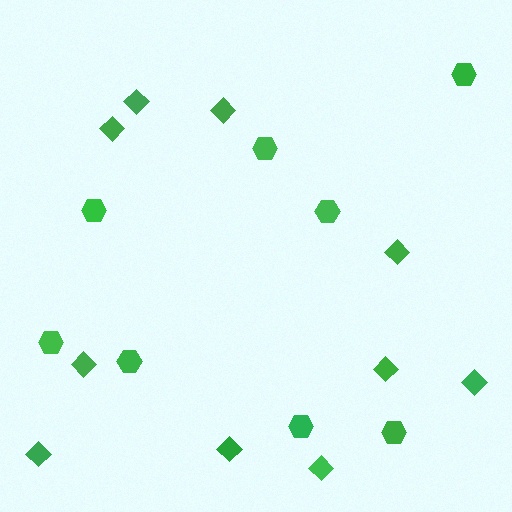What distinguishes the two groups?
There are 2 groups: one group of diamonds (10) and one group of hexagons (8).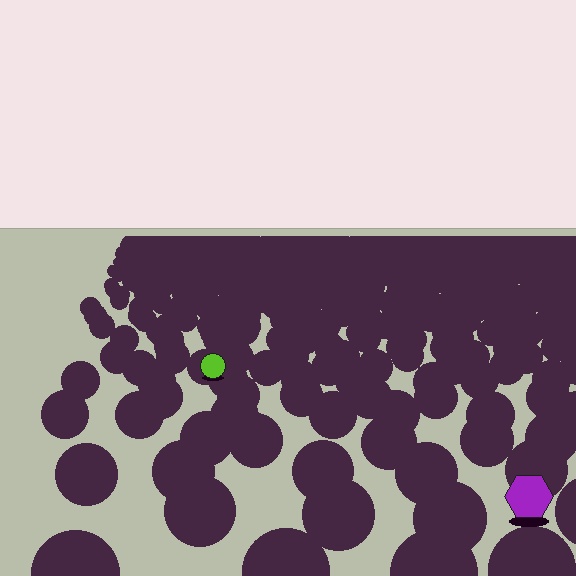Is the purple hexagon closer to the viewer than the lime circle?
Yes. The purple hexagon is closer — you can tell from the texture gradient: the ground texture is coarser near it.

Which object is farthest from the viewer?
The lime circle is farthest from the viewer. It appears smaller and the ground texture around it is denser.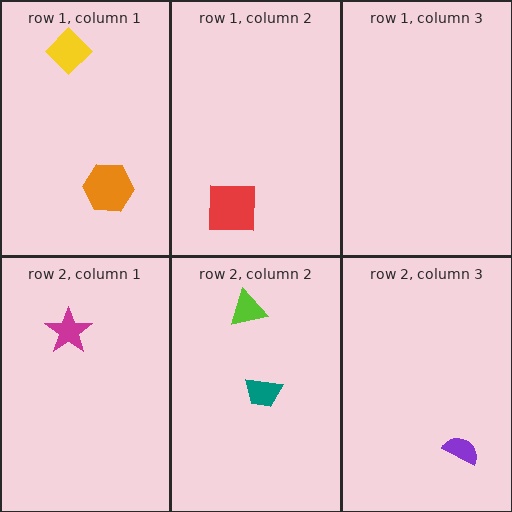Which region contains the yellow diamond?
The row 1, column 1 region.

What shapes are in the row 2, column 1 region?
The magenta star.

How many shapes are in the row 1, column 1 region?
2.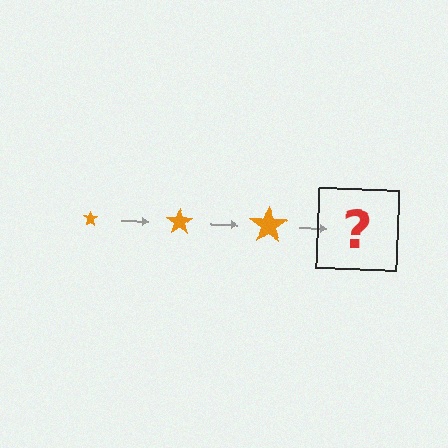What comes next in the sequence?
The next element should be an orange star, larger than the previous one.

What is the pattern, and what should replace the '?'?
The pattern is that the star gets progressively larger each step. The '?' should be an orange star, larger than the previous one.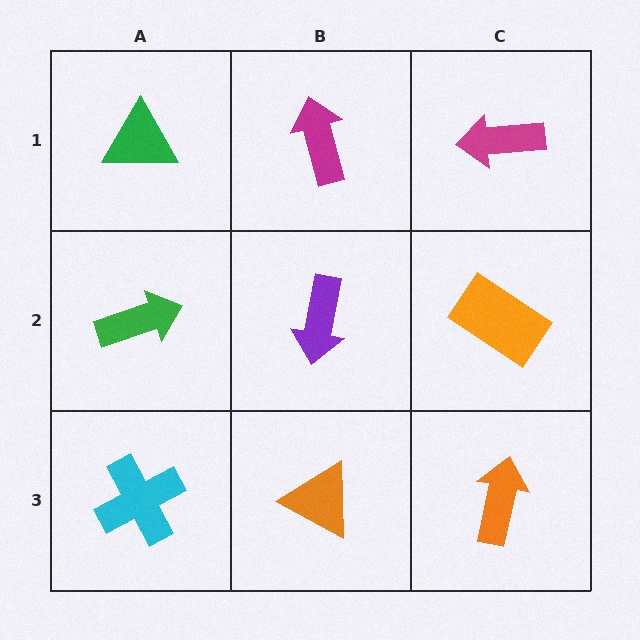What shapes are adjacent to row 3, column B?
A purple arrow (row 2, column B), a cyan cross (row 3, column A), an orange arrow (row 3, column C).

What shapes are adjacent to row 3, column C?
An orange rectangle (row 2, column C), an orange triangle (row 3, column B).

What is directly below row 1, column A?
A green arrow.